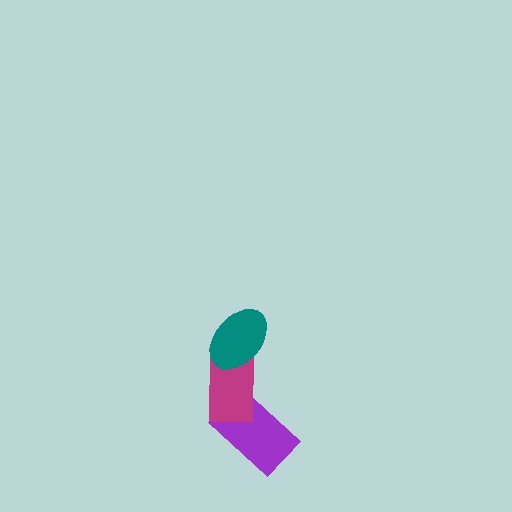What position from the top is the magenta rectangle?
The magenta rectangle is 2nd from the top.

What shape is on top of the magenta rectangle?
The teal ellipse is on top of the magenta rectangle.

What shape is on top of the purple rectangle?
The magenta rectangle is on top of the purple rectangle.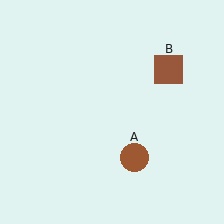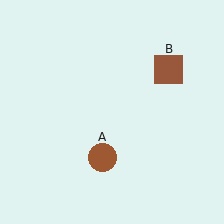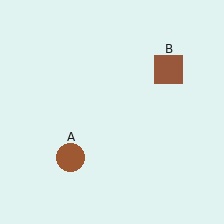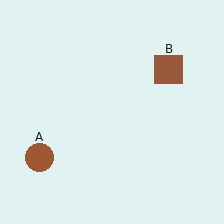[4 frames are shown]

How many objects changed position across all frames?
1 object changed position: brown circle (object A).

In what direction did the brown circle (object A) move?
The brown circle (object A) moved left.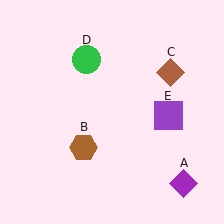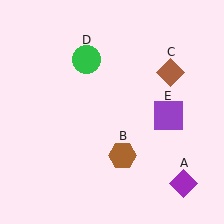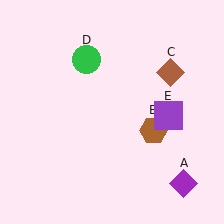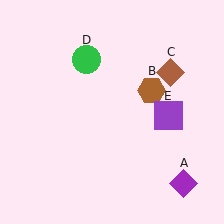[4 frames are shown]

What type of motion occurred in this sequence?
The brown hexagon (object B) rotated counterclockwise around the center of the scene.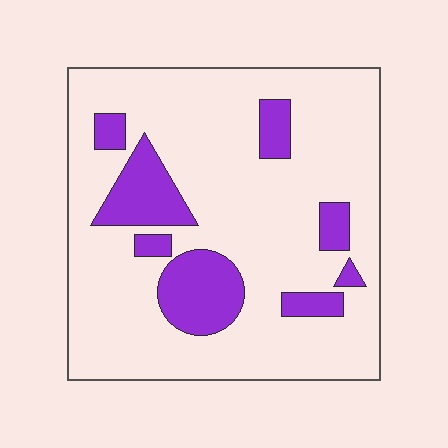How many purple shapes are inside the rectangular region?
8.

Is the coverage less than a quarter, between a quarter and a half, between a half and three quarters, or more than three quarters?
Less than a quarter.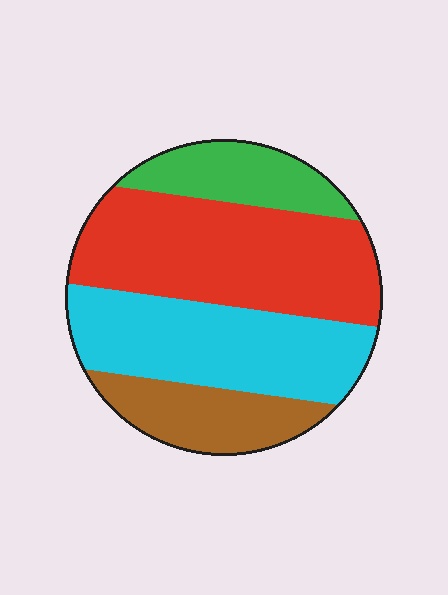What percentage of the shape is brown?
Brown covers around 15% of the shape.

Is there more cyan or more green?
Cyan.